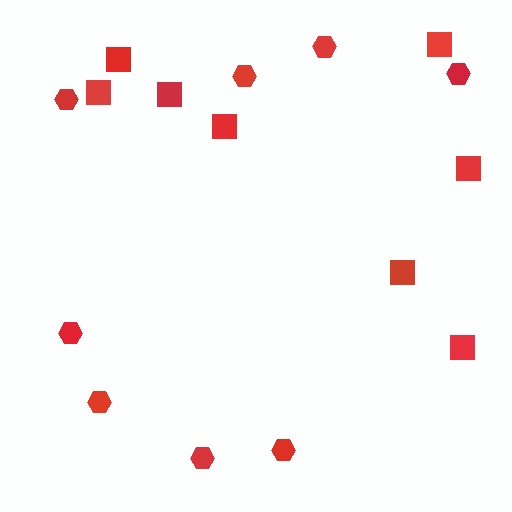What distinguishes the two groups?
There are 2 groups: one group of squares (8) and one group of hexagons (8).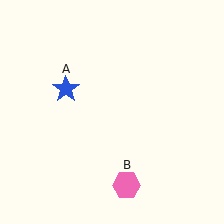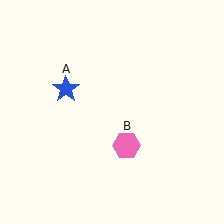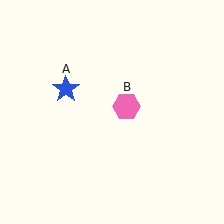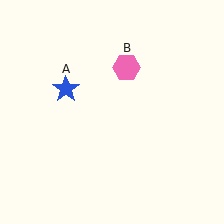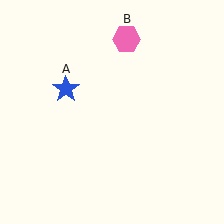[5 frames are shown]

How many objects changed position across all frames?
1 object changed position: pink hexagon (object B).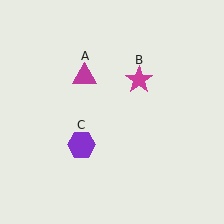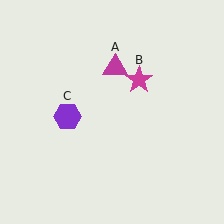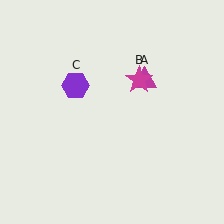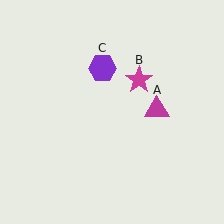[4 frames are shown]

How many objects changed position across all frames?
2 objects changed position: magenta triangle (object A), purple hexagon (object C).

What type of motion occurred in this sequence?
The magenta triangle (object A), purple hexagon (object C) rotated clockwise around the center of the scene.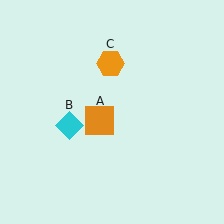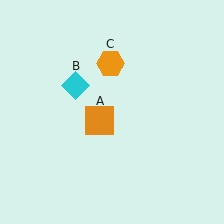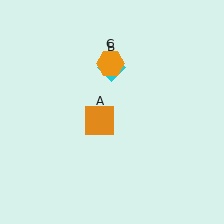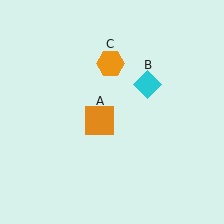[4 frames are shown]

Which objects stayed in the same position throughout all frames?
Orange square (object A) and orange hexagon (object C) remained stationary.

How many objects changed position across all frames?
1 object changed position: cyan diamond (object B).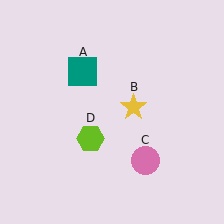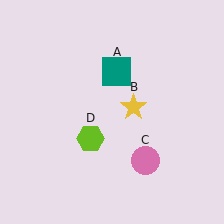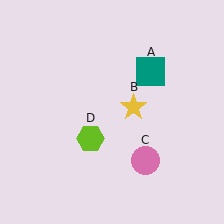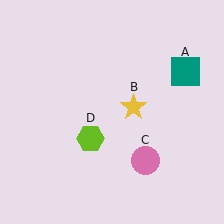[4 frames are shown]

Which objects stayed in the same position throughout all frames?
Yellow star (object B) and pink circle (object C) and lime hexagon (object D) remained stationary.